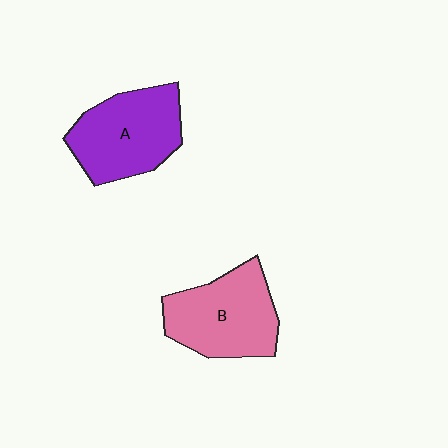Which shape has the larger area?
Shape B (pink).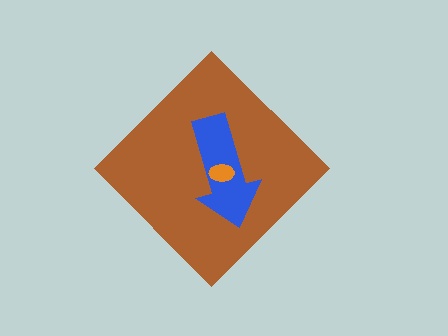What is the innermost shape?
The orange ellipse.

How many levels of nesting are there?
3.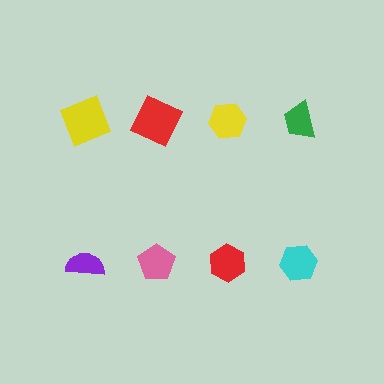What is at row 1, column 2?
A red square.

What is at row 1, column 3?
A yellow hexagon.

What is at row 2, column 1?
A purple semicircle.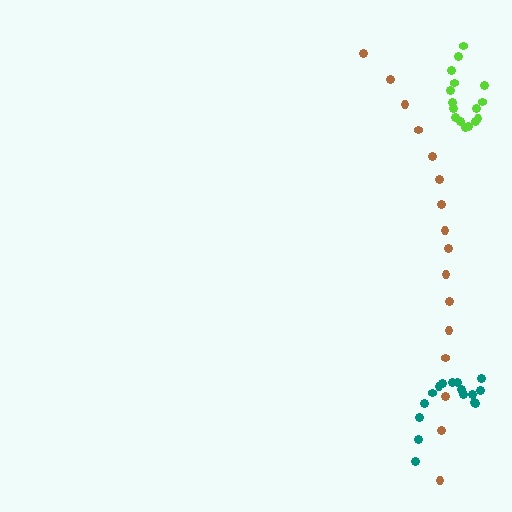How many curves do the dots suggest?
There are 3 distinct paths.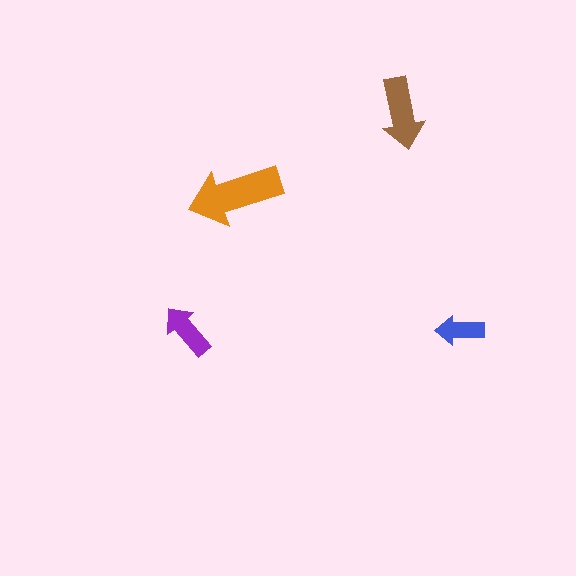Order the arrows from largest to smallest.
the orange one, the brown one, the purple one, the blue one.